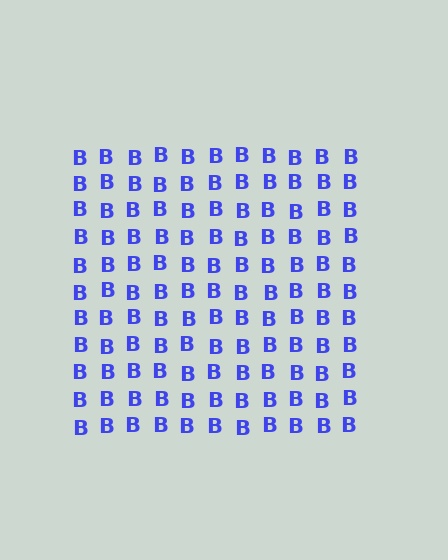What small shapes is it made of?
It is made of small letter B's.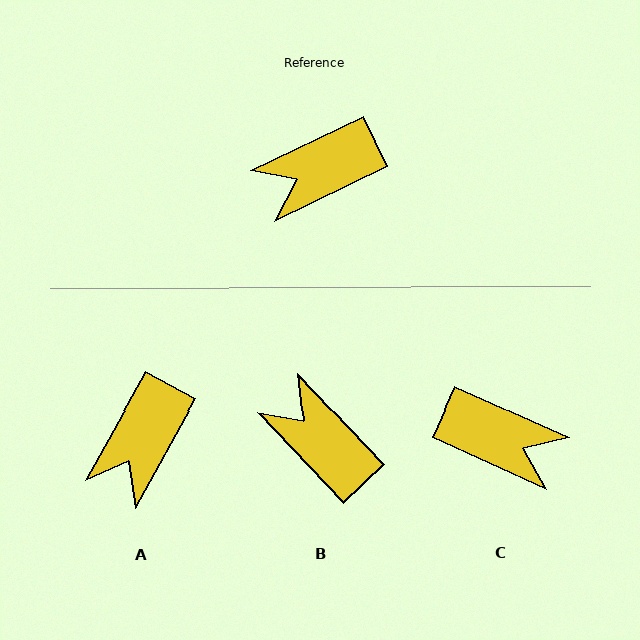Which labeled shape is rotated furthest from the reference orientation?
C, about 130 degrees away.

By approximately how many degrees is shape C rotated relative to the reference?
Approximately 130 degrees counter-clockwise.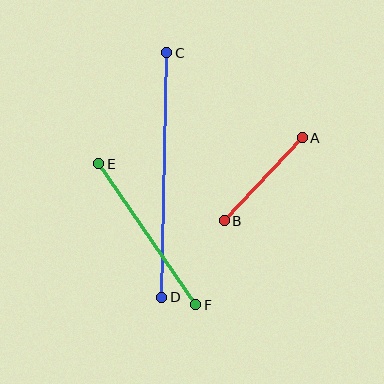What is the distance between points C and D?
The distance is approximately 245 pixels.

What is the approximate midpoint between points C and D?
The midpoint is at approximately (164, 175) pixels.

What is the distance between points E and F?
The distance is approximately 171 pixels.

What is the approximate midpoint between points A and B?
The midpoint is at approximately (263, 179) pixels.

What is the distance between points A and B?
The distance is approximately 114 pixels.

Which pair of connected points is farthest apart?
Points C and D are farthest apart.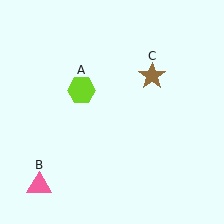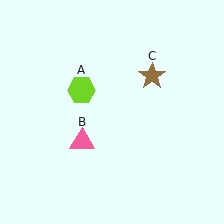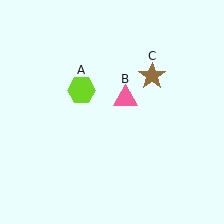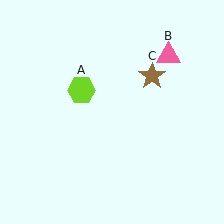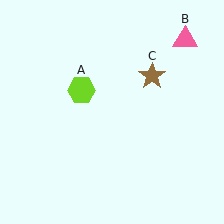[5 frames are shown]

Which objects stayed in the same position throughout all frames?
Lime hexagon (object A) and brown star (object C) remained stationary.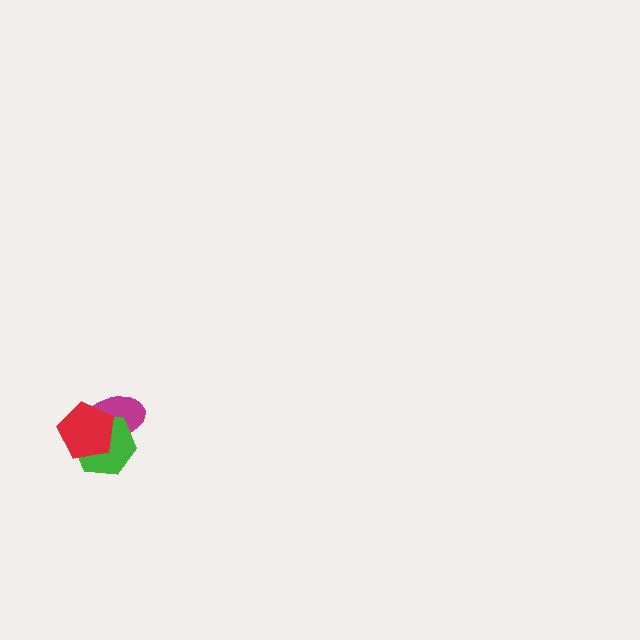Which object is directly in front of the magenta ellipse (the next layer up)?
The green hexagon is directly in front of the magenta ellipse.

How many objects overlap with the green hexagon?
2 objects overlap with the green hexagon.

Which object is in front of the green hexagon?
The red pentagon is in front of the green hexagon.